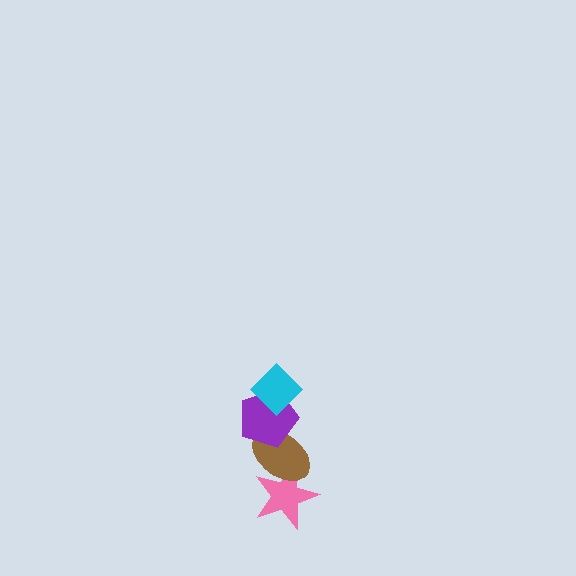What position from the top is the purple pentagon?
The purple pentagon is 2nd from the top.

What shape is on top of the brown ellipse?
The purple pentagon is on top of the brown ellipse.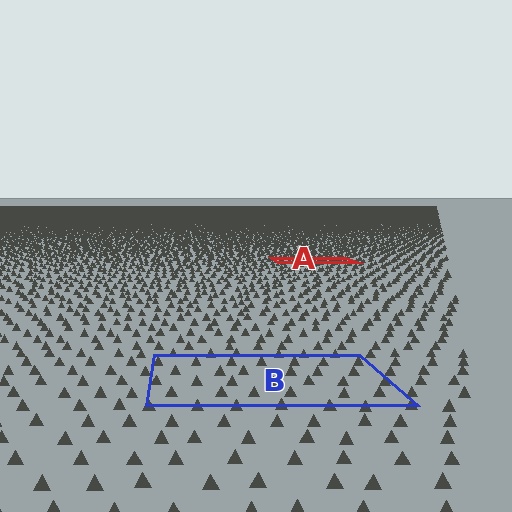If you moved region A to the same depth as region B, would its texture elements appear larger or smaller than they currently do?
They would appear larger. At a closer depth, the same texture elements are projected at a bigger on-screen size.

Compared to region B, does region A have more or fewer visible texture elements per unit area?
Region A has more texture elements per unit area — they are packed more densely because it is farther away.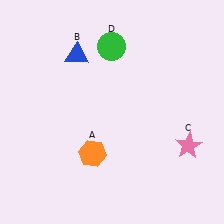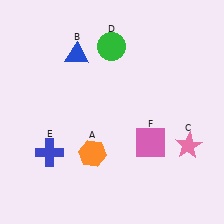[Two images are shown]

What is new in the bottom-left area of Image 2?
A blue cross (E) was added in the bottom-left area of Image 2.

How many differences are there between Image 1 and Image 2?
There are 2 differences between the two images.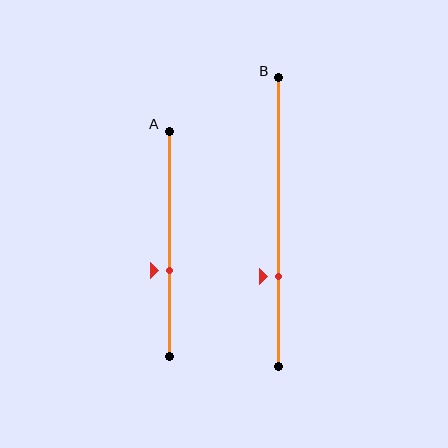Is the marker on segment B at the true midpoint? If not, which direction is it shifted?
No, the marker on segment B is shifted downward by about 19% of the segment length.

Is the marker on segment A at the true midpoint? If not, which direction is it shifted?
No, the marker on segment A is shifted downward by about 12% of the segment length.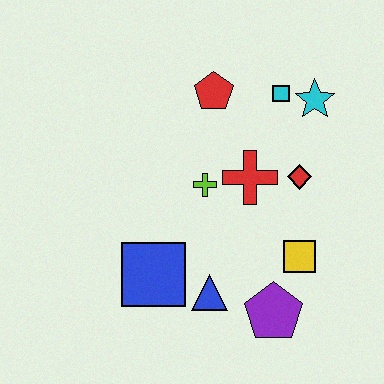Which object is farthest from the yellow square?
The red pentagon is farthest from the yellow square.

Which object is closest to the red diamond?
The red cross is closest to the red diamond.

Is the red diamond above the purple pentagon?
Yes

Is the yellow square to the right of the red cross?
Yes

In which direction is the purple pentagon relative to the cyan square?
The purple pentagon is below the cyan square.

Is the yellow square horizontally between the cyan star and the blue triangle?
Yes